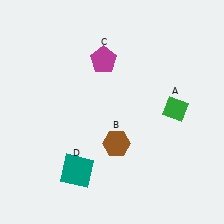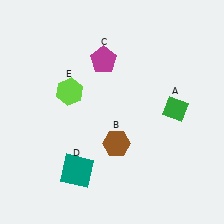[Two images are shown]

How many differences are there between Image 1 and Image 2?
There is 1 difference between the two images.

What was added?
A lime hexagon (E) was added in Image 2.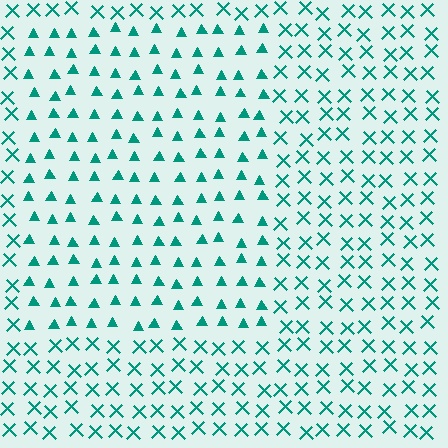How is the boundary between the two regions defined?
The boundary is defined by a change in element shape: triangles inside vs. X marks outside. All elements share the same color and spacing.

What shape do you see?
I see a rectangle.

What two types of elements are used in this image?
The image uses triangles inside the rectangle region and X marks outside it.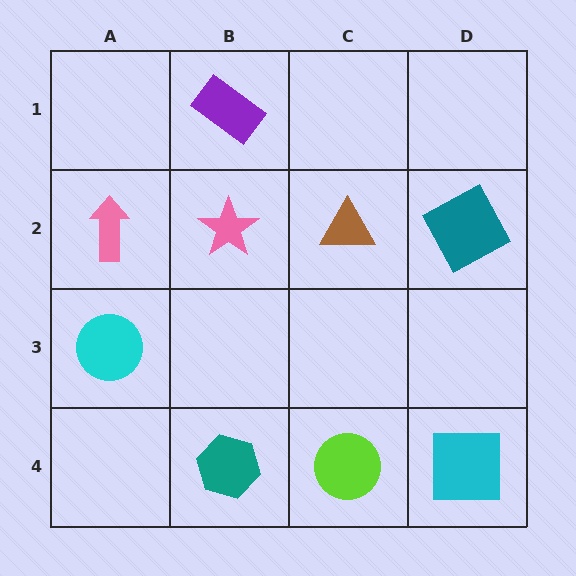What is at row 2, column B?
A pink star.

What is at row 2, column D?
A teal square.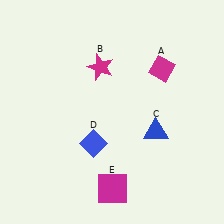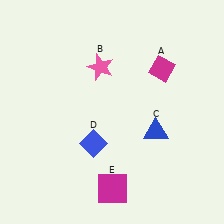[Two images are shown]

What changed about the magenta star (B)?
In Image 1, B is magenta. In Image 2, it changed to pink.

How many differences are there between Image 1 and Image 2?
There is 1 difference between the two images.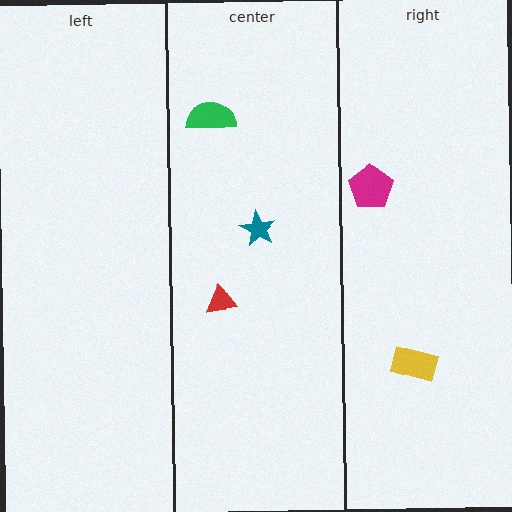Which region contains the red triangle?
The center region.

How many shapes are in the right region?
2.